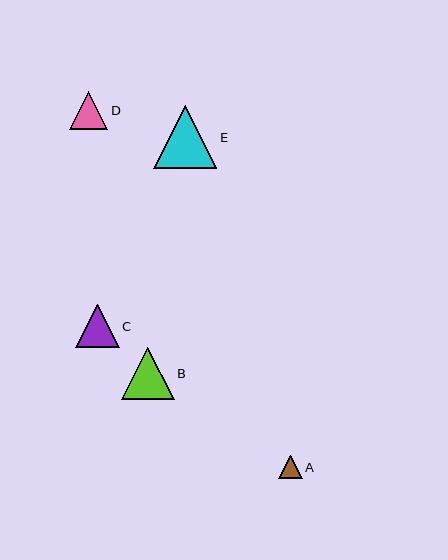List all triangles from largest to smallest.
From largest to smallest: E, B, C, D, A.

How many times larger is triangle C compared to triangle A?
Triangle C is approximately 1.9 times the size of triangle A.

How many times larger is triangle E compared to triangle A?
Triangle E is approximately 2.7 times the size of triangle A.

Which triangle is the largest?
Triangle E is the largest with a size of approximately 63 pixels.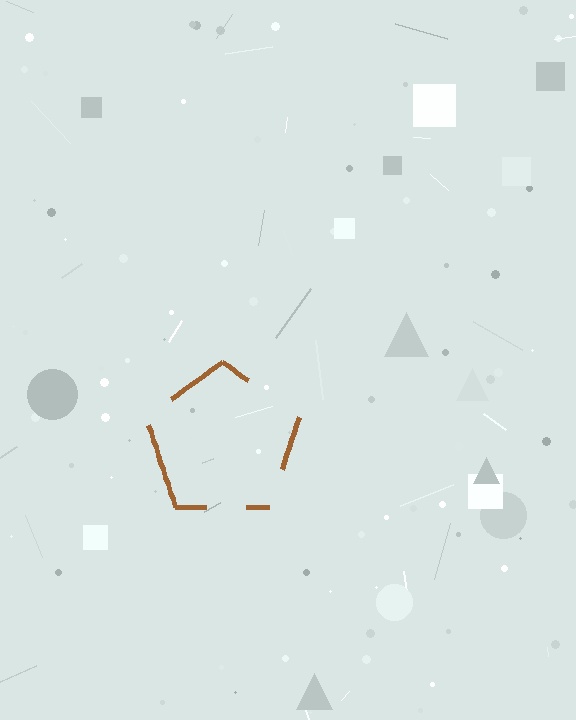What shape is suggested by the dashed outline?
The dashed outline suggests a pentagon.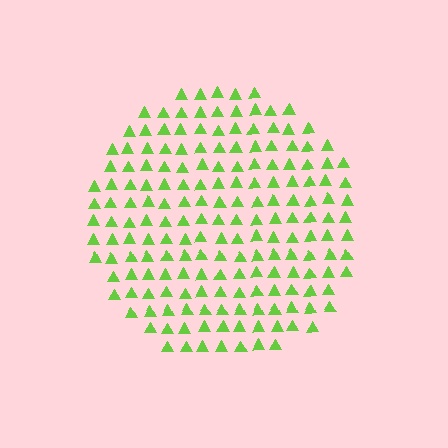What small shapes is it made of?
It is made of small triangles.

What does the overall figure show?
The overall figure shows a circle.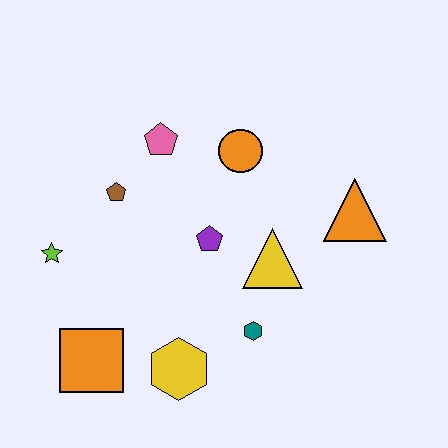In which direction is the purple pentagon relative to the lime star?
The purple pentagon is to the right of the lime star.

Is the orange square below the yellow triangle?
Yes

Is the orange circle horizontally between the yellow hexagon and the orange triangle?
Yes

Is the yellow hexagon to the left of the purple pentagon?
Yes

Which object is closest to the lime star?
The brown pentagon is closest to the lime star.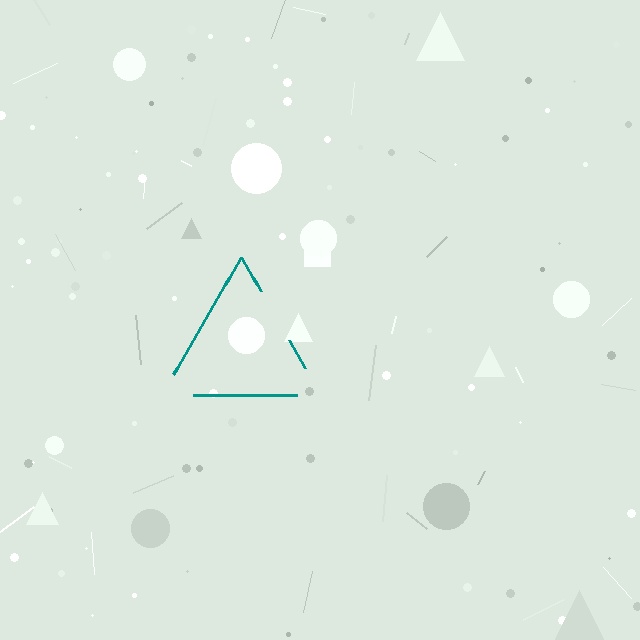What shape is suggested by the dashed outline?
The dashed outline suggests a triangle.